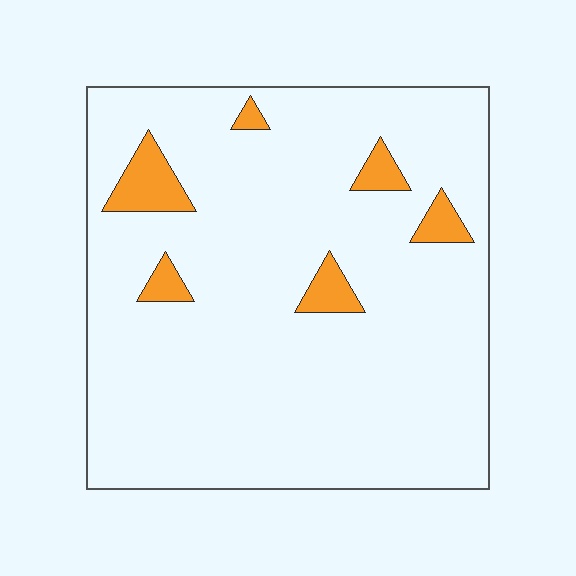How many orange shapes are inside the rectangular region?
6.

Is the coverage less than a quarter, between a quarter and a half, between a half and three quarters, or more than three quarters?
Less than a quarter.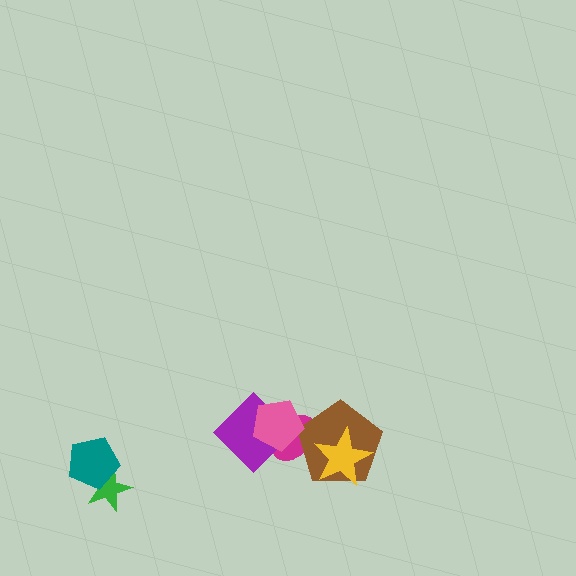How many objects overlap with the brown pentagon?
2 objects overlap with the brown pentagon.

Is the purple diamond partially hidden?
Yes, it is partially covered by another shape.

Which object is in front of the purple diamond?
The pink pentagon is in front of the purple diamond.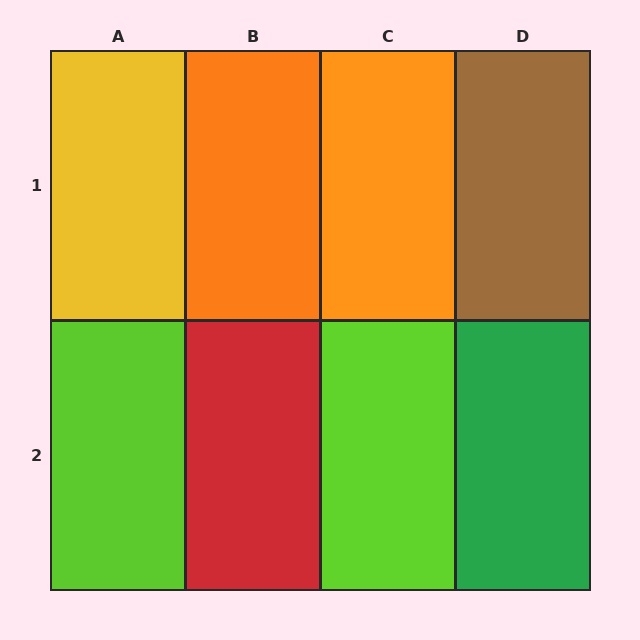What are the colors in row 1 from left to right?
Yellow, orange, orange, brown.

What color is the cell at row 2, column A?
Lime.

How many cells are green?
1 cell is green.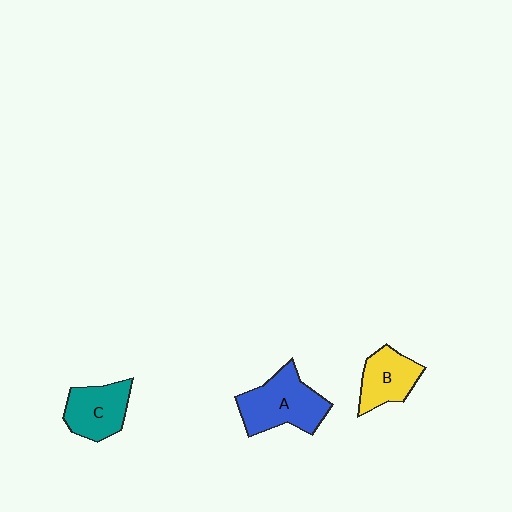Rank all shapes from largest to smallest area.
From largest to smallest: A (blue), C (teal), B (yellow).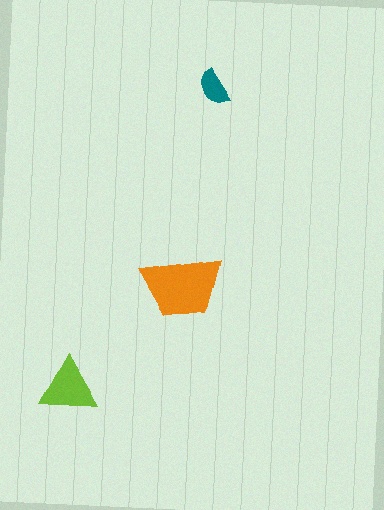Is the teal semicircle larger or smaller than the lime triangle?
Smaller.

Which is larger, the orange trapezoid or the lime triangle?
The orange trapezoid.